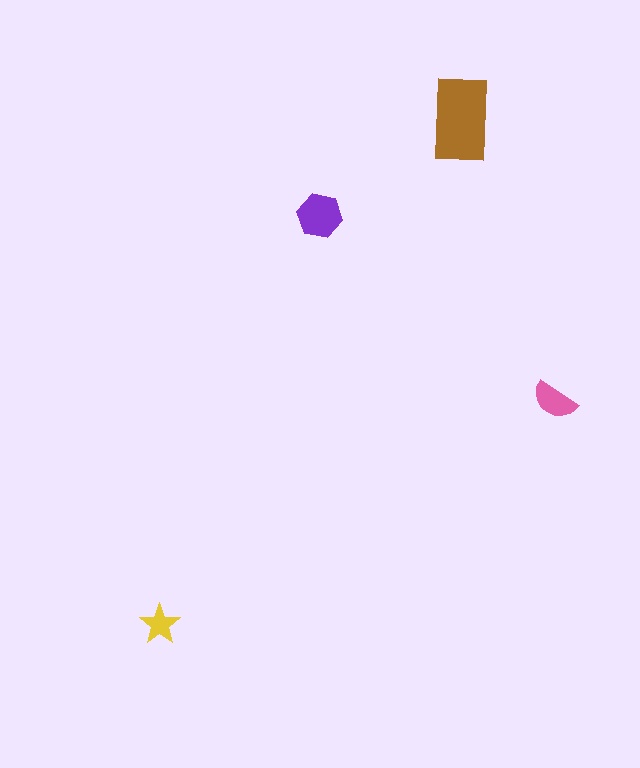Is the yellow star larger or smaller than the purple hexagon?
Smaller.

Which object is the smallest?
The yellow star.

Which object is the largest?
The brown rectangle.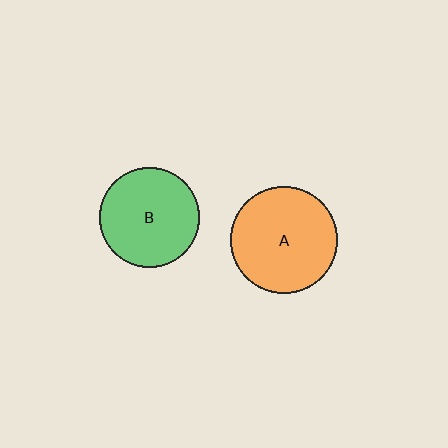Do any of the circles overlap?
No, none of the circles overlap.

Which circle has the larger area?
Circle A (orange).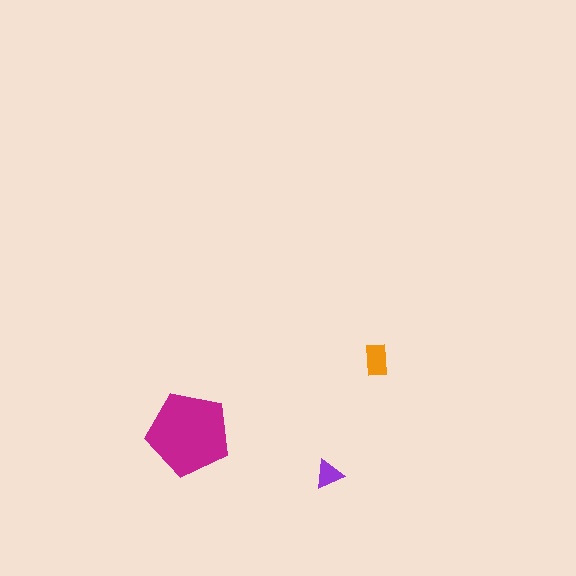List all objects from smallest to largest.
The purple triangle, the orange rectangle, the magenta pentagon.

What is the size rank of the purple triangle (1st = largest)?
3rd.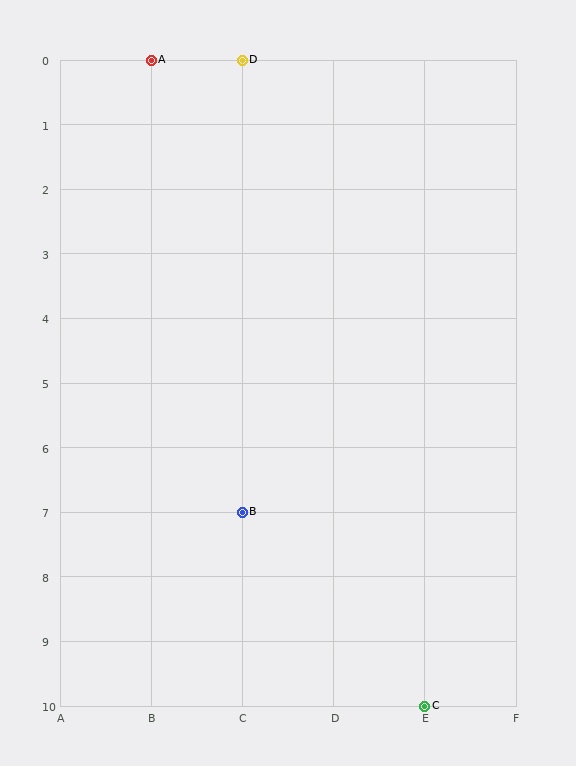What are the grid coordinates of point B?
Point B is at grid coordinates (C, 7).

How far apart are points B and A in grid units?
Points B and A are 1 column and 7 rows apart (about 7.1 grid units diagonally).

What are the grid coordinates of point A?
Point A is at grid coordinates (B, 0).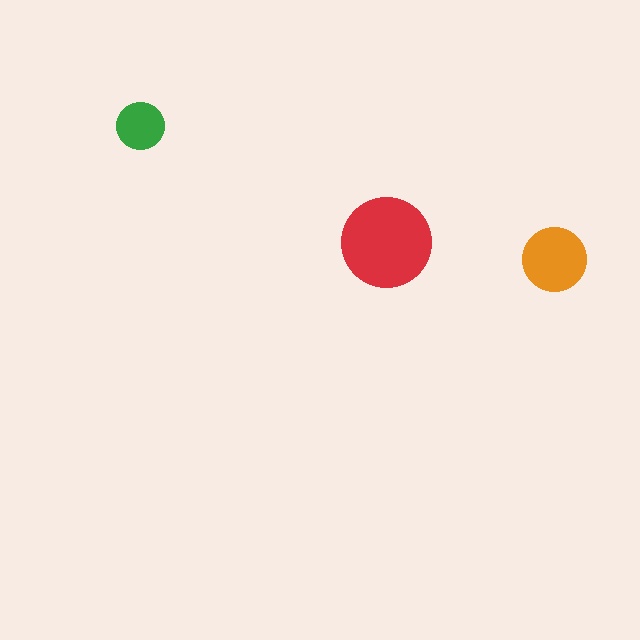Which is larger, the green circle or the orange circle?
The orange one.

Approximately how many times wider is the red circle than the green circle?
About 2 times wider.